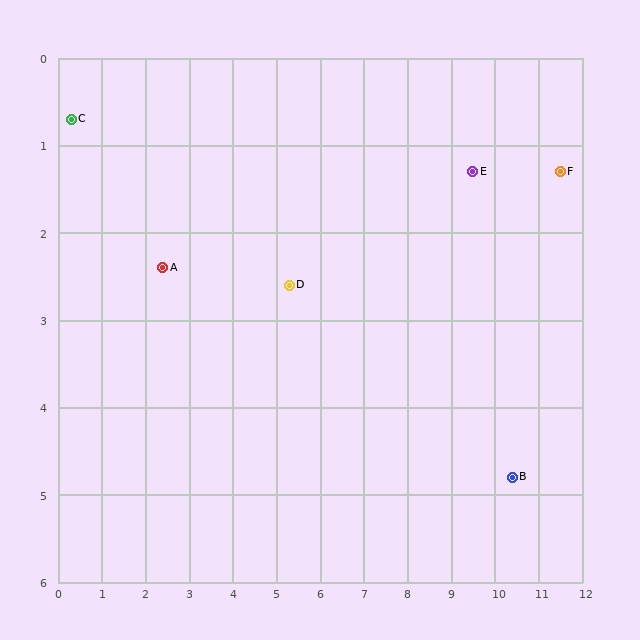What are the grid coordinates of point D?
Point D is at approximately (5.3, 2.6).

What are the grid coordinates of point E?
Point E is at approximately (9.5, 1.3).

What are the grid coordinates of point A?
Point A is at approximately (2.4, 2.4).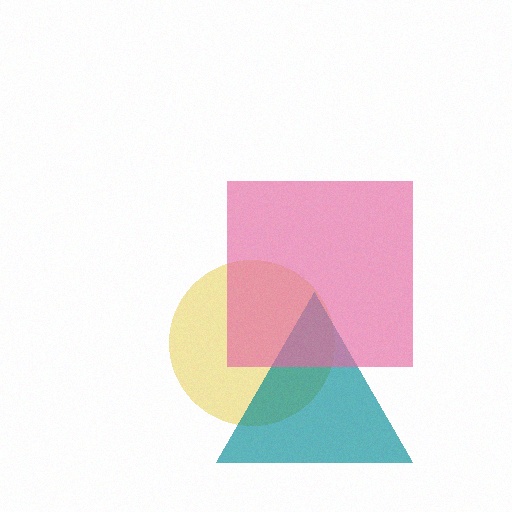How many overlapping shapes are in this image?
There are 3 overlapping shapes in the image.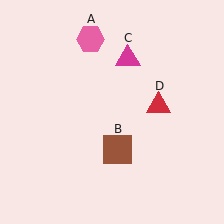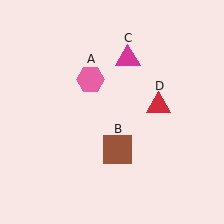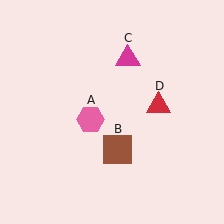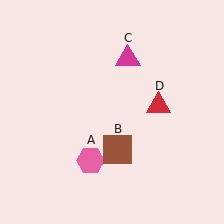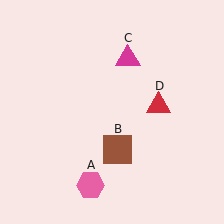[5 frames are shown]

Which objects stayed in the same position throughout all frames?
Brown square (object B) and magenta triangle (object C) and red triangle (object D) remained stationary.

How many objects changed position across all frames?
1 object changed position: pink hexagon (object A).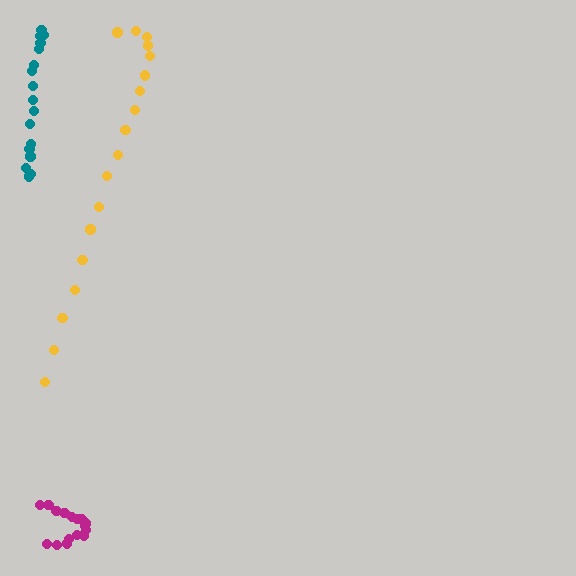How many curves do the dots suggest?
There are 3 distinct paths.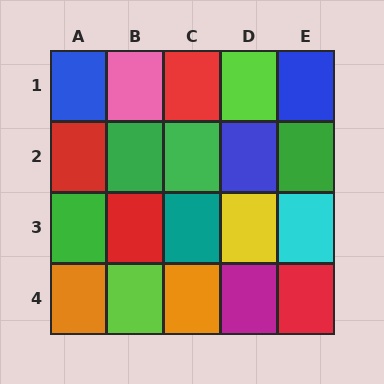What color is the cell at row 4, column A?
Orange.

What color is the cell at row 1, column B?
Pink.